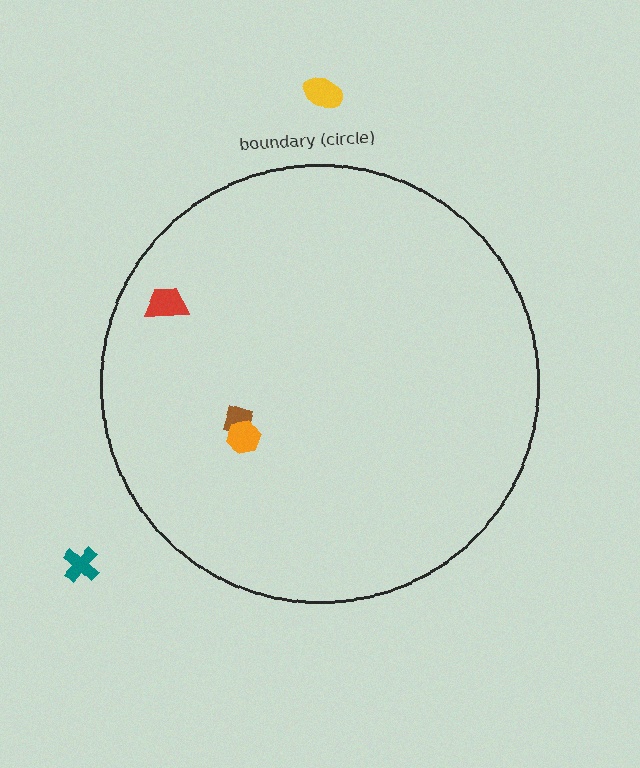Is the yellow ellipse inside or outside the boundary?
Outside.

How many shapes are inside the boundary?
3 inside, 2 outside.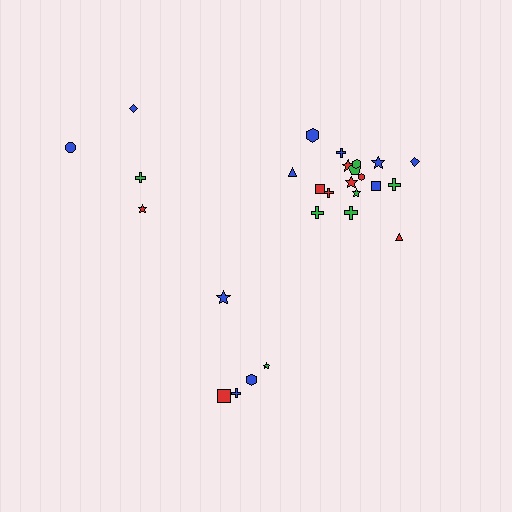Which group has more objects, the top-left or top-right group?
The top-right group.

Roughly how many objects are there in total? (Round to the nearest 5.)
Roughly 25 objects in total.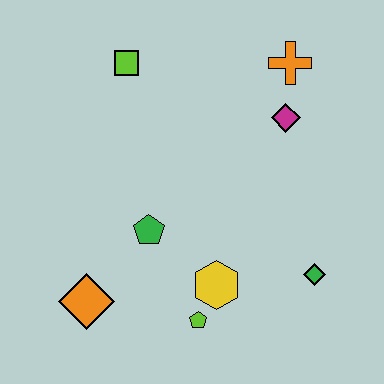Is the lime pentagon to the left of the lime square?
No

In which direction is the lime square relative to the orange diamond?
The lime square is above the orange diamond.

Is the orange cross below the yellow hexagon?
No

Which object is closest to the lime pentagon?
The yellow hexagon is closest to the lime pentagon.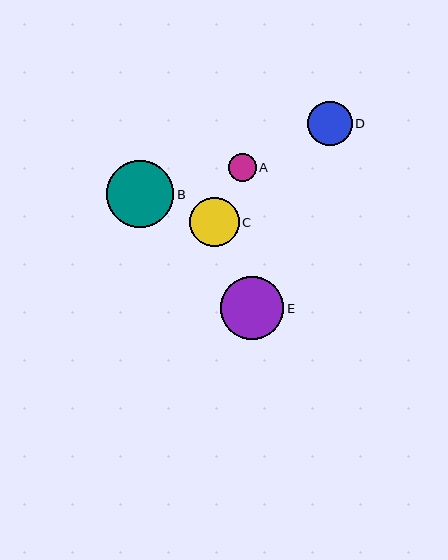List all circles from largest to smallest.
From largest to smallest: B, E, C, D, A.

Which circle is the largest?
Circle B is the largest with a size of approximately 67 pixels.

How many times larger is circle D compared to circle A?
Circle D is approximately 1.6 times the size of circle A.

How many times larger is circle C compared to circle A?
Circle C is approximately 1.8 times the size of circle A.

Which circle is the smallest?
Circle A is the smallest with a size of approximately 28 pixels.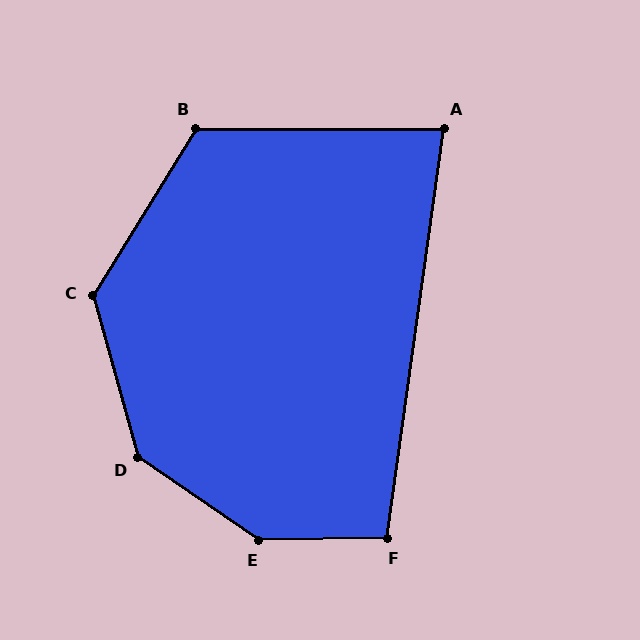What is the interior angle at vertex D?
Approximately 140 degrees (obtuse).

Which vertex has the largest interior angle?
E, at approximately 145 degrees.